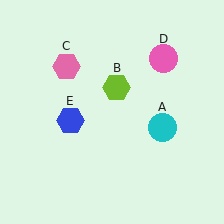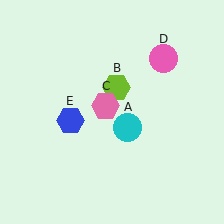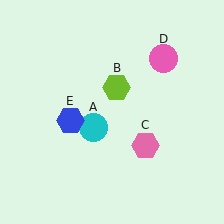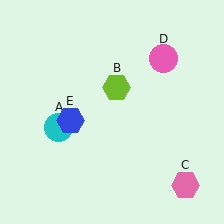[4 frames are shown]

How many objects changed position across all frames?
2 objects changed position: cyan circle (object A), pink hexagon (object C).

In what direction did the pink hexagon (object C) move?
The pink hexagon (object C) moved down and to the right.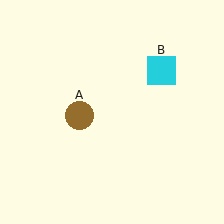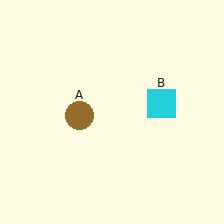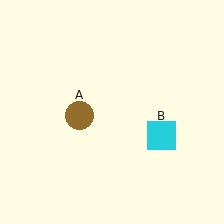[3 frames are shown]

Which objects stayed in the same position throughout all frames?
Brown circle (object A) remained stationary.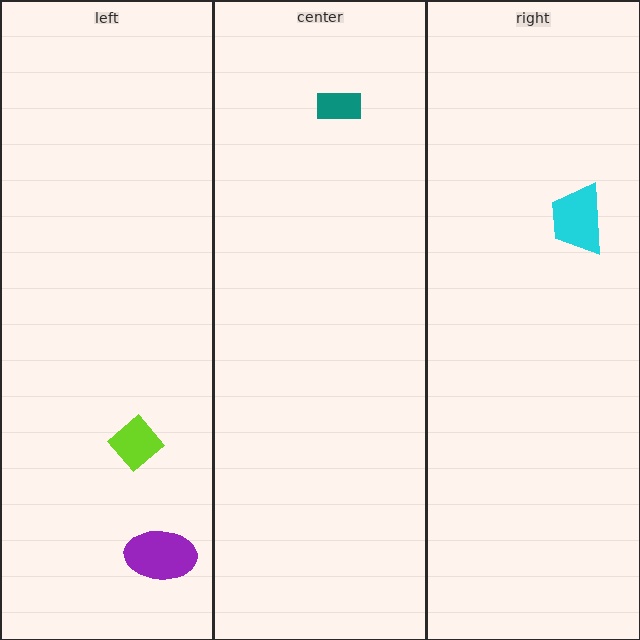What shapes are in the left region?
The lime diamond, the purple ellipse.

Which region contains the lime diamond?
The left region.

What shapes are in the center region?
The teal rectangle.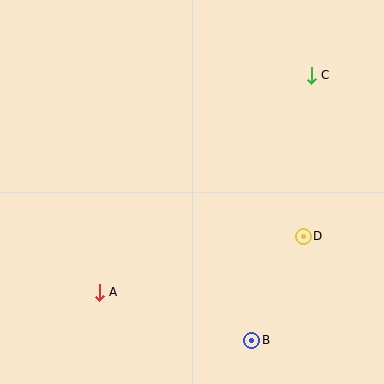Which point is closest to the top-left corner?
Point A is closest to the top-left corner.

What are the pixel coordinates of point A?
Point A is at (99, 292).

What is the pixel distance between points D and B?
The distance between D and B is 116 pixels.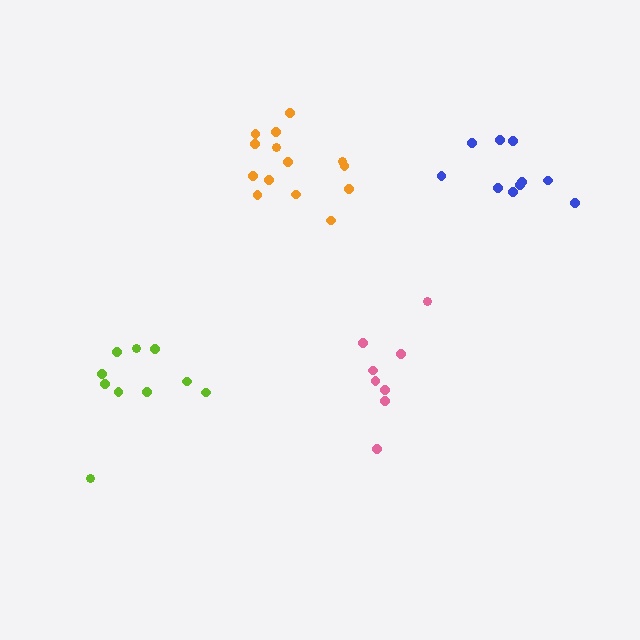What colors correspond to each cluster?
The clusters are colored: pink, orange, blue, lime.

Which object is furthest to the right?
The blue cluster is rightmost.